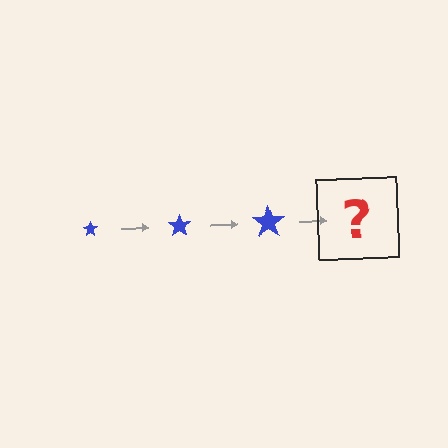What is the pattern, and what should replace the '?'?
The pattern is that the star gets progressively larger each step. The '?' should be a blue star, larger than the previous one.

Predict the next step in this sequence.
The next step is a blue star, larger than the previous one.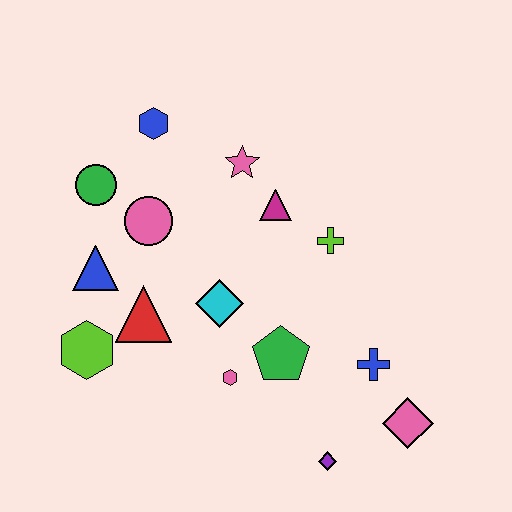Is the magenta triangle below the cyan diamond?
No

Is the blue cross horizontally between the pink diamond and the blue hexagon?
Yes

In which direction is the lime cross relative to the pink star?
The lime cross is to the right of the pink star.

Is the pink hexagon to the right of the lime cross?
No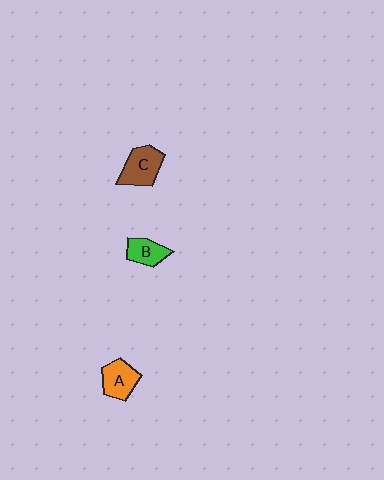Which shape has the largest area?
Shape C (brown).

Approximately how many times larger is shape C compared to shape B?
Approximately 1.5 times.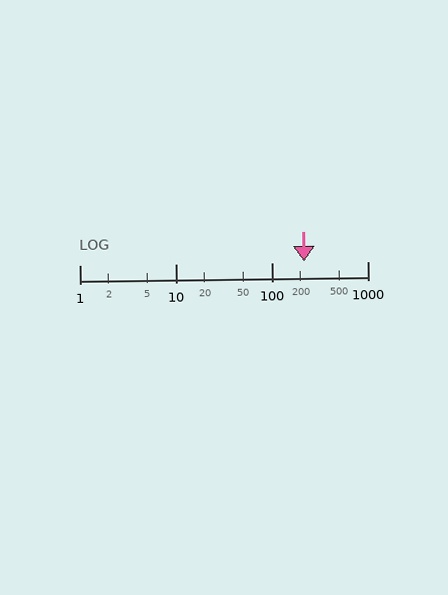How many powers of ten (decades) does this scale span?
The scale spans 3 decades, from 1 to 1000.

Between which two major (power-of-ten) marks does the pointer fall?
The pointer is between 100 and 1000.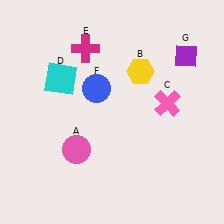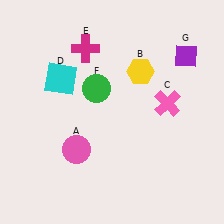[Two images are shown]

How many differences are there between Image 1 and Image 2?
There is 1 difference between the two images.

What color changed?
The circle (F) changed from blue in Image 1 to green in Image 2.